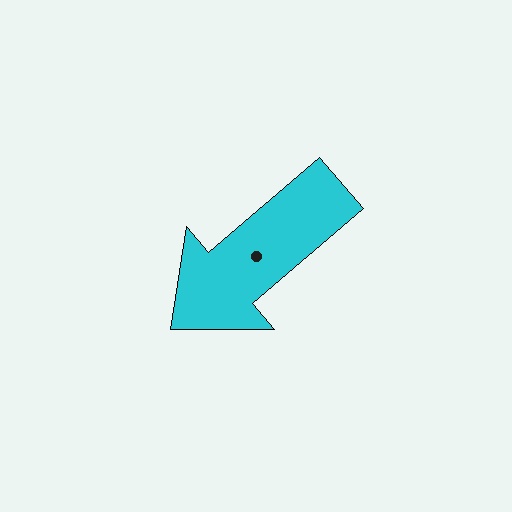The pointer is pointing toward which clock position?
Roughly 8 o'clock.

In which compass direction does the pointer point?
Southwest.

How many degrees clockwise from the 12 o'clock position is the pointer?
Approximately 229 degrees.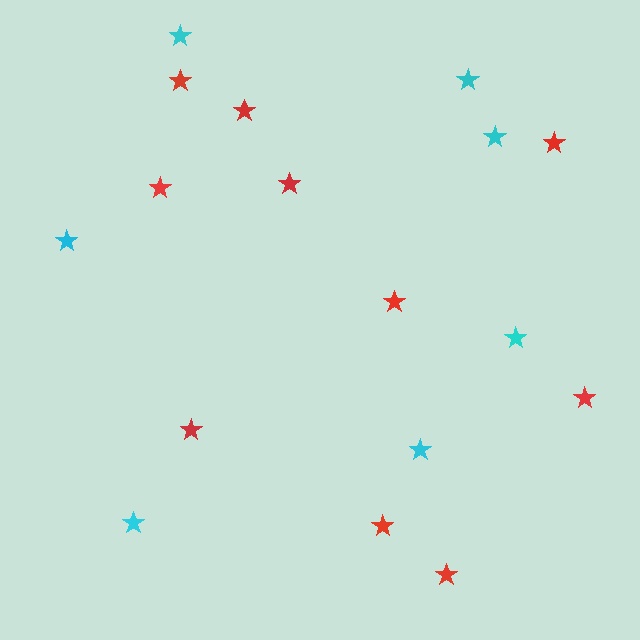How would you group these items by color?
There are 2 groups: one group of red stars (10) and one group of cyan stars (7).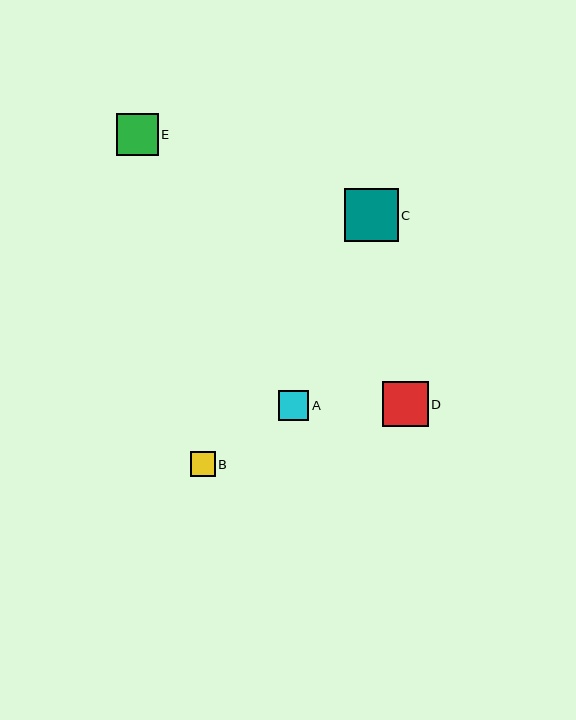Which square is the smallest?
Square B is the smallest with a size of approximately 25 pixels.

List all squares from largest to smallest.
From largest to smallest: C, D, E, A, B.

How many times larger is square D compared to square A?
Square D is approximately 1.5 times the size of square A.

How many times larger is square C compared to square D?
Square C is approximately 1.2 times the size of square D.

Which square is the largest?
Square C is the largest with a size of approximately 53 pixels.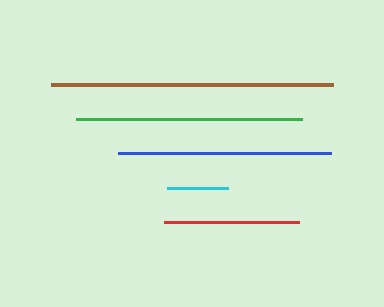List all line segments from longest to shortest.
From longest to shortest: brown, green, blue, red, cyan.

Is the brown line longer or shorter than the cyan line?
The brown line is longer than the cyan line.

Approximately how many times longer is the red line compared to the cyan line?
The red line is approximately 2.2 times the length of the cyan line.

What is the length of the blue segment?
The blue segment is approximately 213 pixels long.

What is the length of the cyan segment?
The cyan segment is approximately 61 pixels long.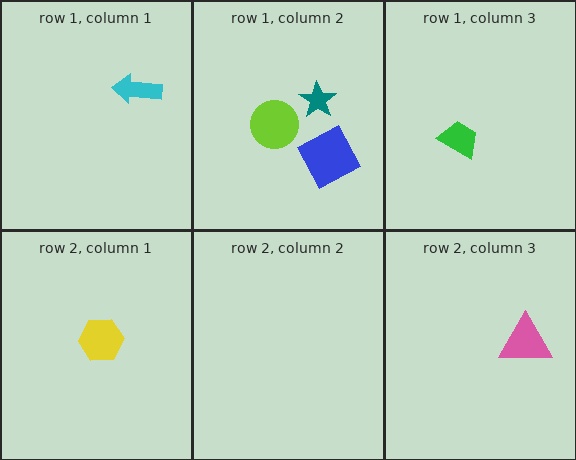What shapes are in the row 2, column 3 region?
The pink triangle.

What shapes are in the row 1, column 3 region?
The green trapezoid.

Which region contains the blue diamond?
The row 1, column 2 region.